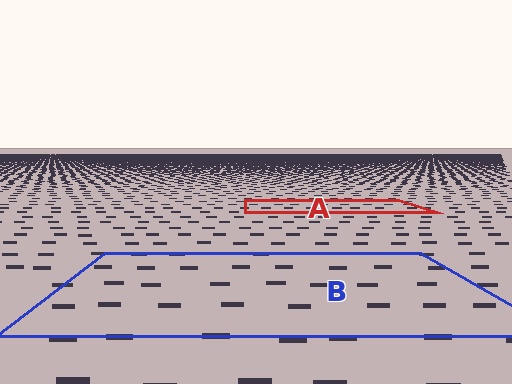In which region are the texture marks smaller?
The texture marks are smaller in region A, because it is farther away.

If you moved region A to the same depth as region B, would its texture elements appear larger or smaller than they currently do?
They would appear larger. At a closer depth, the same texture elements are projected at a bigger on-screen size.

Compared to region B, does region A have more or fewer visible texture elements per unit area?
Region A has more texture elements per unit area — they are packed more densely because it is farther away.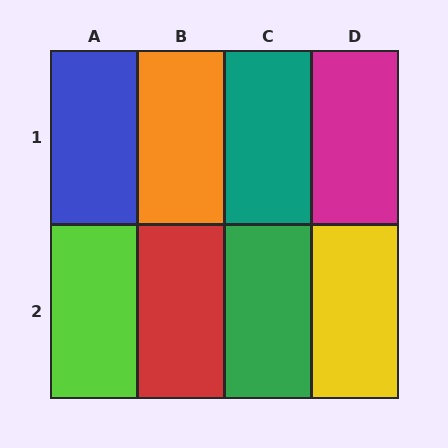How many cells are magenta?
1 cell is magenta.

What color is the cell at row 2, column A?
Lime.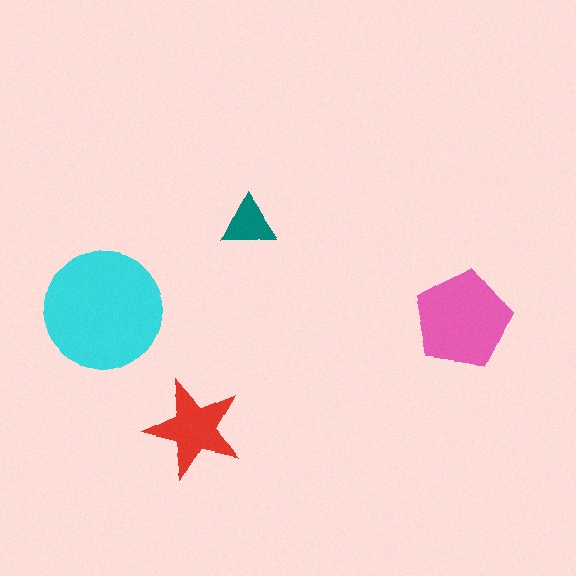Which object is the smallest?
The teal triangle.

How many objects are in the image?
There are 4 objects in the image.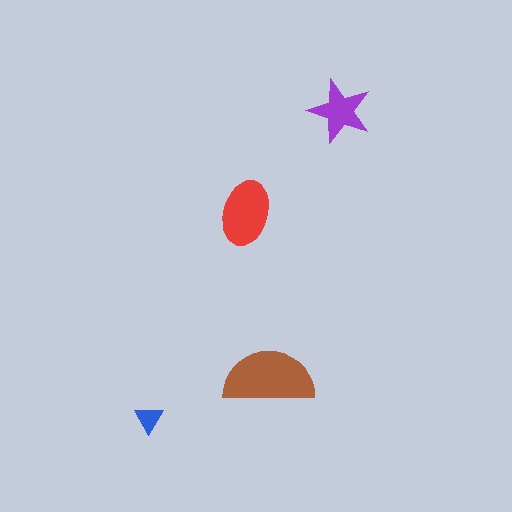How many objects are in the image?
There are 4 objects in the image.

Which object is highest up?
The purple star is topmost.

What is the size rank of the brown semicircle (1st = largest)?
1st.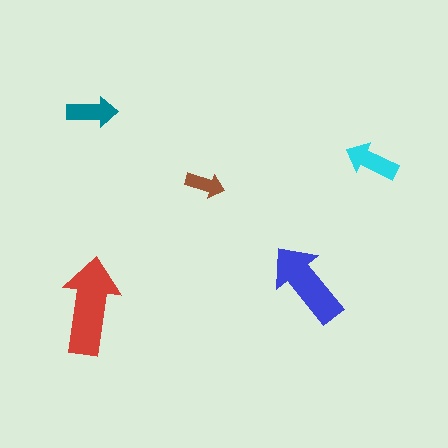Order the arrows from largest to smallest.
the red one, the blue one, the cyan one, the teal one, the brown one.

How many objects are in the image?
There are 5 objects in the image.